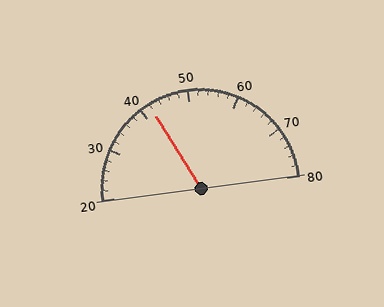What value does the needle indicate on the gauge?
The needle indicates approximately 42.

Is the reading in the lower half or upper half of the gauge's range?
The reading is in the lower half of the range (20 to 80).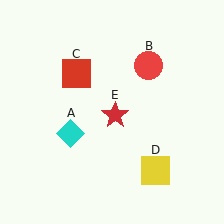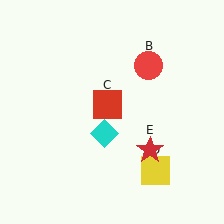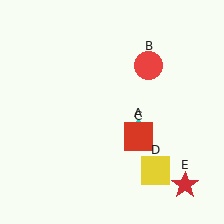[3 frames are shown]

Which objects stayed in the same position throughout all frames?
Red circle (object B) and yellow square (object D) remained stationary.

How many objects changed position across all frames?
3 objects changed position: cyan diamond (object A), red square (object C), red star (object E).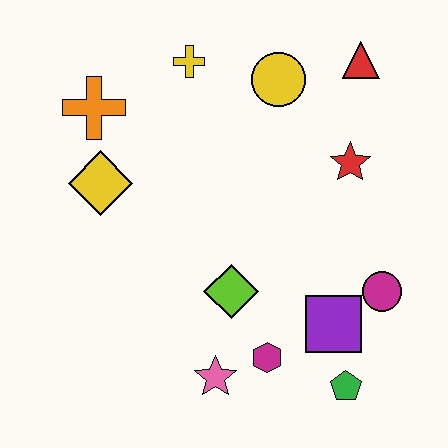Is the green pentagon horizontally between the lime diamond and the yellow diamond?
No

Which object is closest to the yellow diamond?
The orange cross is closest to the yellow diamond.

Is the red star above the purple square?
Yes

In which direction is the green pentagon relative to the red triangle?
The green pentagon is below the red triangle.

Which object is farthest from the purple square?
The orange cross is farthest from the purple square.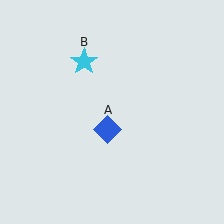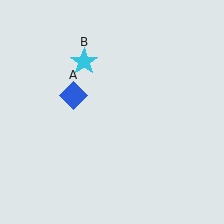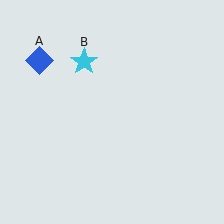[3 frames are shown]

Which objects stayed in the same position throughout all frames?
Cyan star (object B) remained stationary.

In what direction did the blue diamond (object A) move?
The blue diamond (object A) moved up and to the left.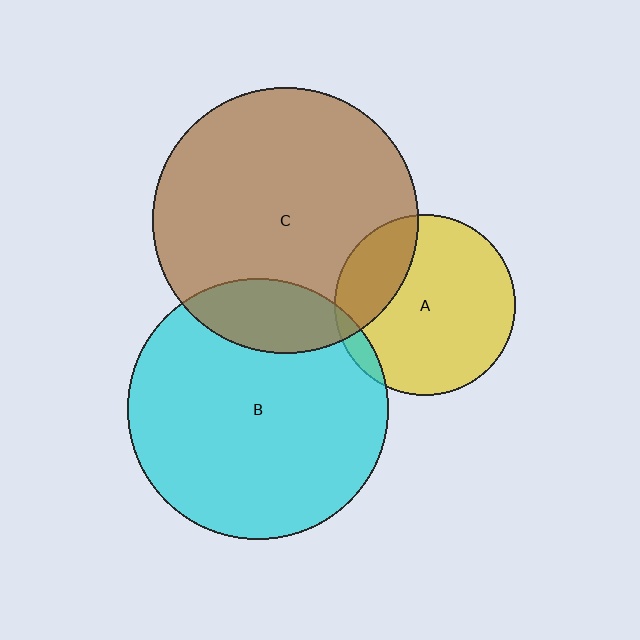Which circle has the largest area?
Circle C (brown).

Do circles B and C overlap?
Yes.